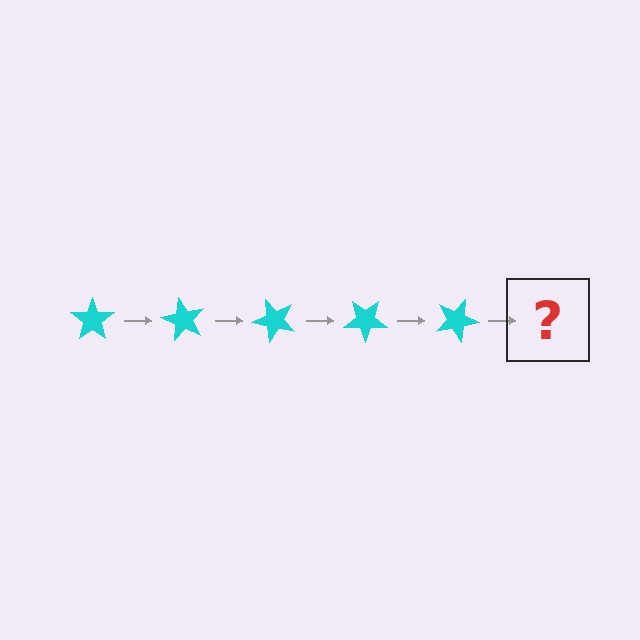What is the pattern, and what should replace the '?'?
The pattern is that the star rotates 60 degrees each step. The '?' should be a cyan star rotated 300 degrees.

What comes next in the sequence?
The next element should be a cyan star rotated 300 degrees.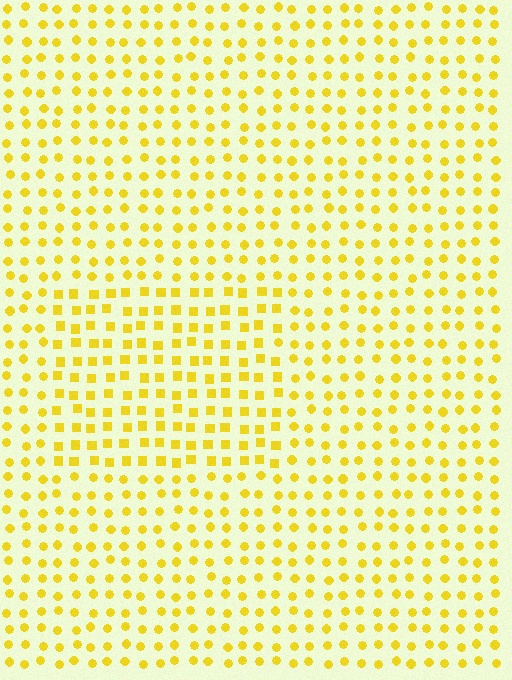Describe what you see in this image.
The image is filled with small yellow elements arranged in a uniform grid. A rectangle-shaped region contains squares, while the surrounding area contains circles. The boundary is defined purely by the change in element shape.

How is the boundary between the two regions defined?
The boundary is defined by a change in element shape: squares inside vs. circles outside. All elements share the same color and spacing.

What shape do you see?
I see a rectangle.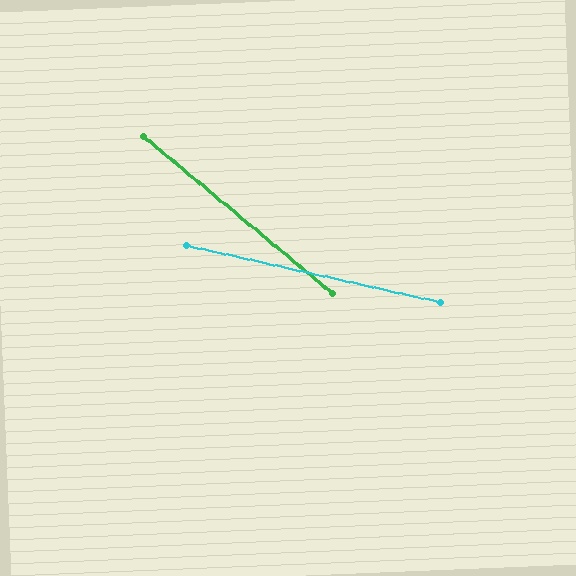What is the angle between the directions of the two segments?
Approximately 27 degrees.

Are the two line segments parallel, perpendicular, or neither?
Neither parallel nor perpendicular — they differ by about 27°.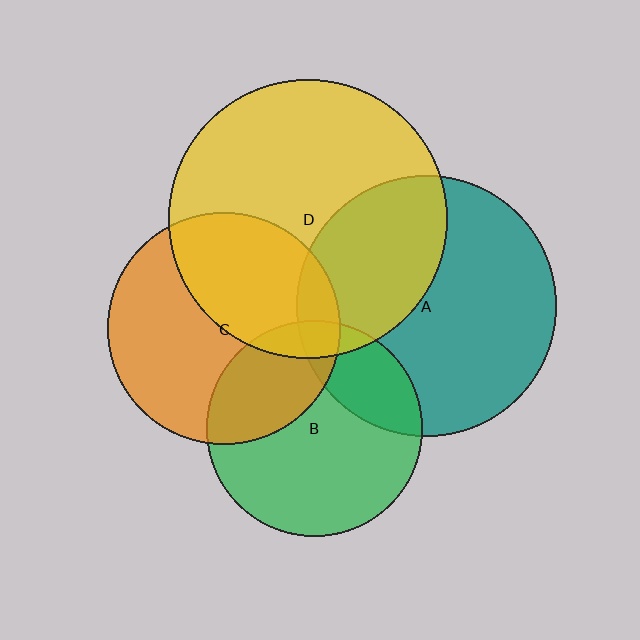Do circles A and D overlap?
Yes.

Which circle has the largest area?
Circle D (yellow).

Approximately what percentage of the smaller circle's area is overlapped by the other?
Approximately 35%.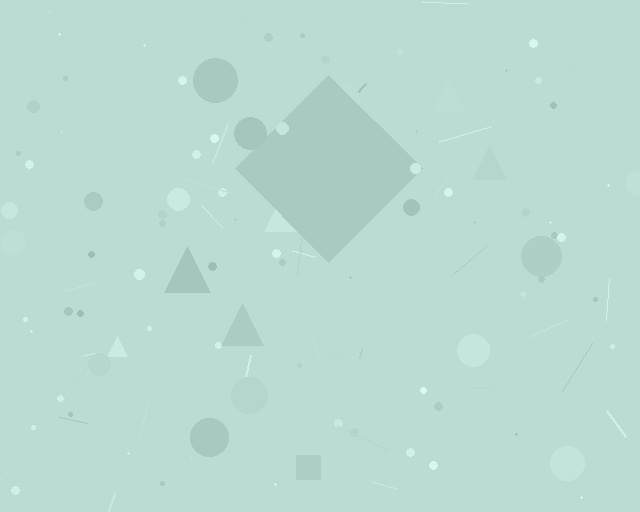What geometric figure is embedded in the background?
A diamond is embedded in the background.